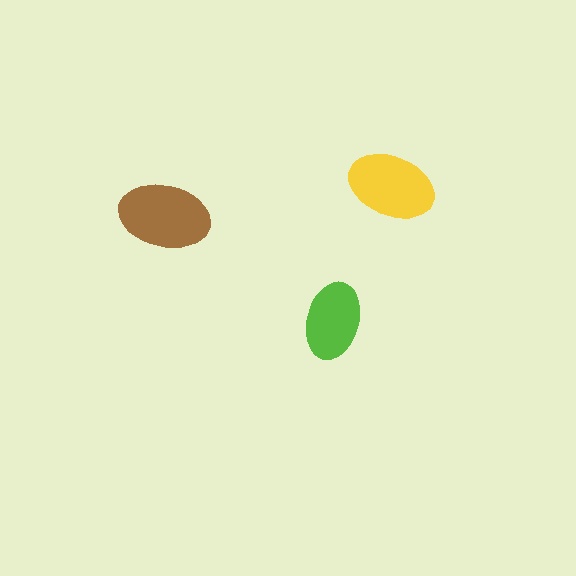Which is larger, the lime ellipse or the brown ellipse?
The brown one.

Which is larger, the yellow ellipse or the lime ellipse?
The yellow one.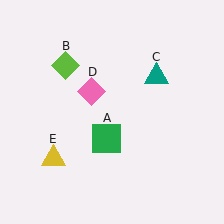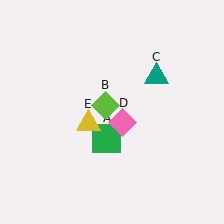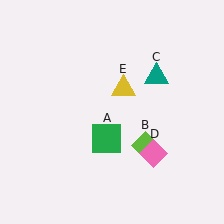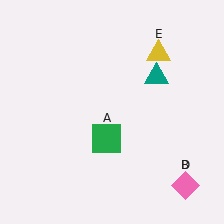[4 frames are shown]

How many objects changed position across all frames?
3 objects changed position: lime diamond (object B), pink diamond (object D), yellow triangle (object E).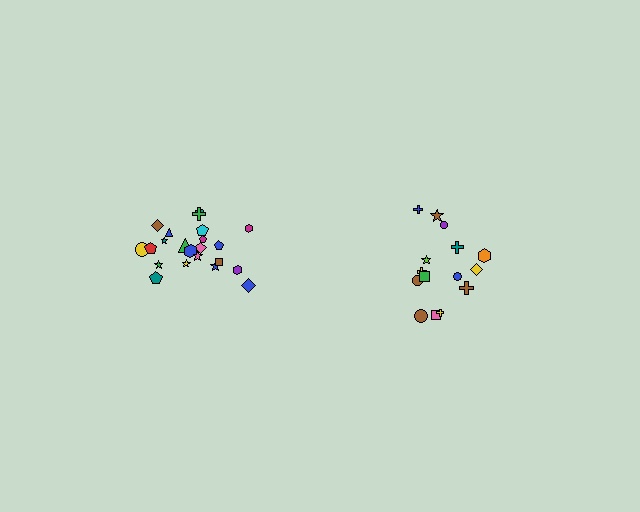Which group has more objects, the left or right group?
The left group.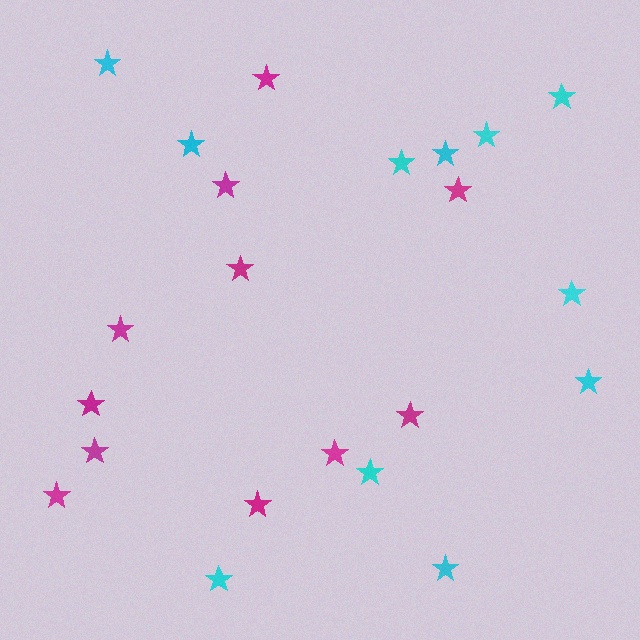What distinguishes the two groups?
There are 2 groups: one group of magenta stars (11) and one group of cyan stars (11).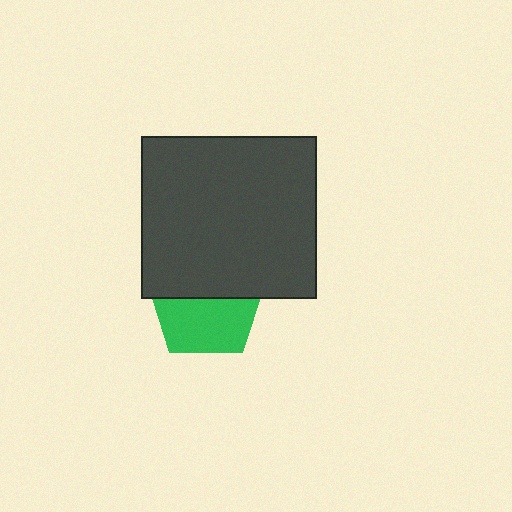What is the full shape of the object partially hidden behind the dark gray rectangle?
The partially hidden object is a green pentagon.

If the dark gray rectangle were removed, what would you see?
You would see the complete green pentagon.